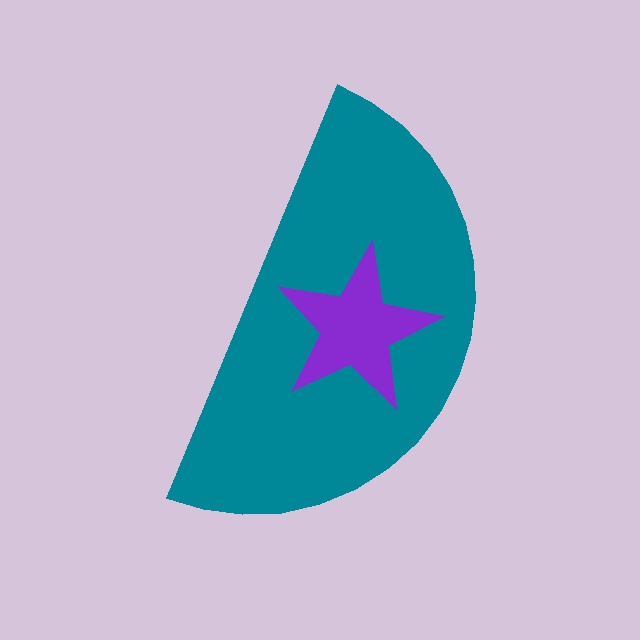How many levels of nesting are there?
2.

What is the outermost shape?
The teal semicircle.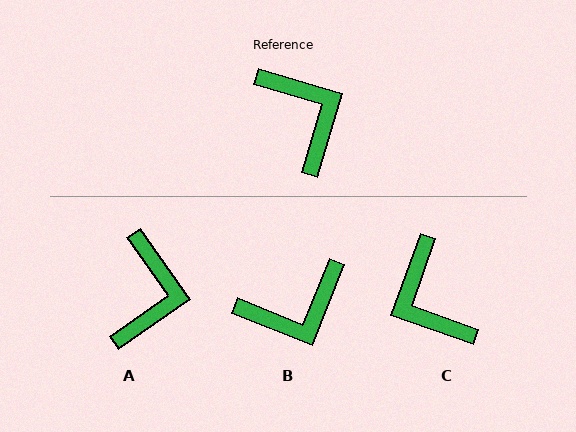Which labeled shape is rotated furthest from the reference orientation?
C, about 177 degrees away.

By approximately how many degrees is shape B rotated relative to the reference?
Approximately 96 degrees clockwise.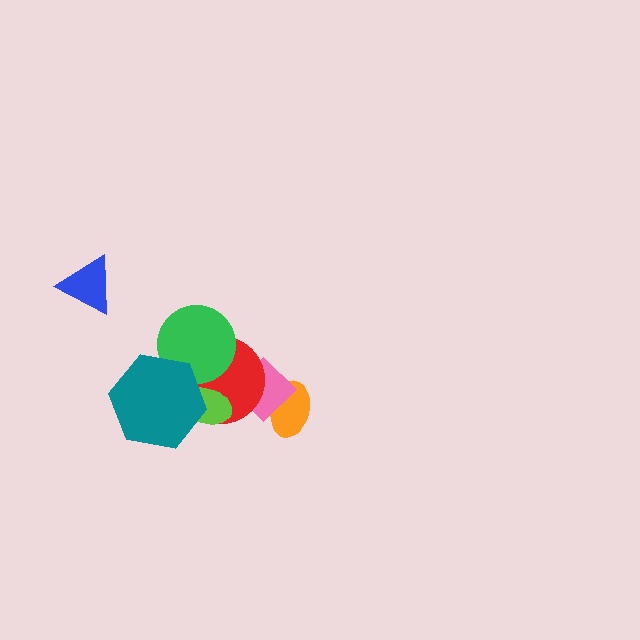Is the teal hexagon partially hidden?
No, no other shape covers it.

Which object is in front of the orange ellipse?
The pink diamond is in front of the orange ellipse.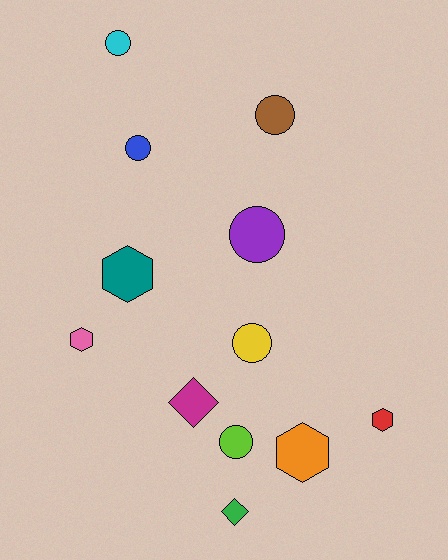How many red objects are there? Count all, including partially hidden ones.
There is 1 red object.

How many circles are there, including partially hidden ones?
There are 6 circles.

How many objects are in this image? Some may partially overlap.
There are 12 objects.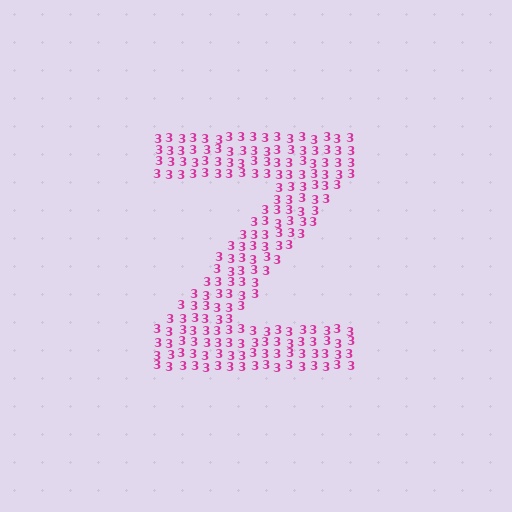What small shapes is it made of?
It is made of small digit 3's.